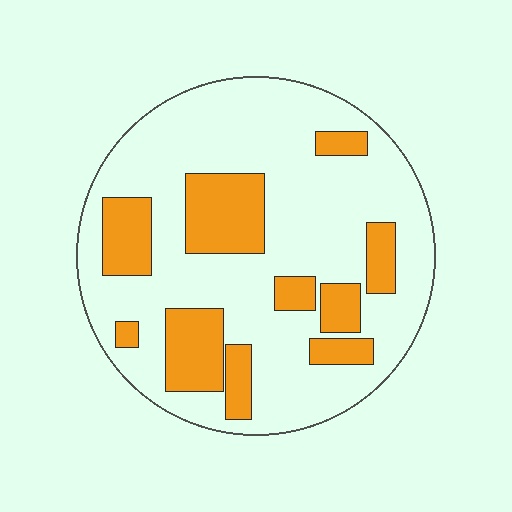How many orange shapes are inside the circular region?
10.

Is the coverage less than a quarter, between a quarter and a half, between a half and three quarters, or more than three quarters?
Between a quarter and a half.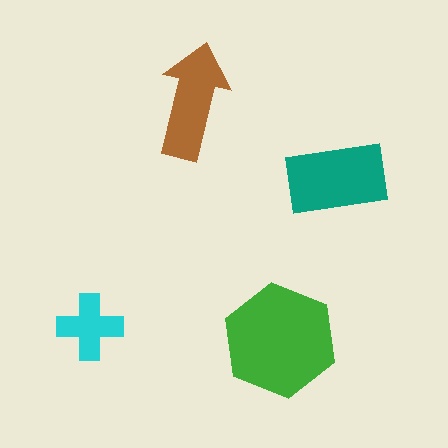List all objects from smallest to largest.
The cyan cross, the brown arrow, the teal rectangle, the green hexagon.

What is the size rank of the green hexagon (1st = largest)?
1st.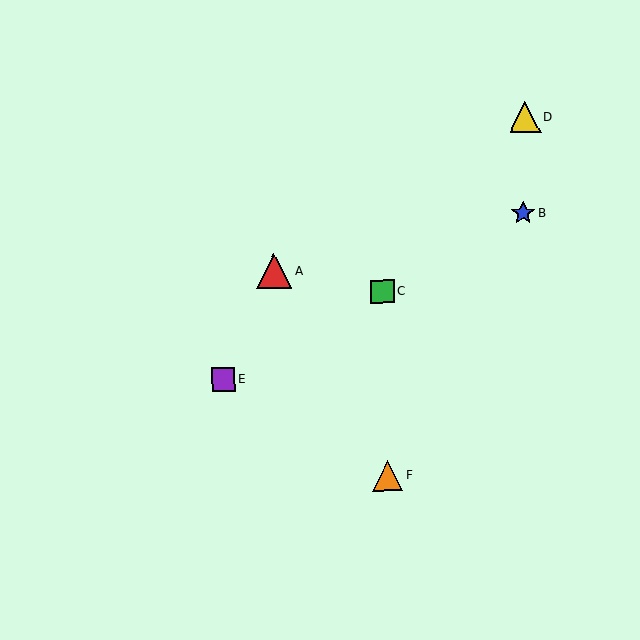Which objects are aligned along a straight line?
Objects B, C, E are aligned along a straight line.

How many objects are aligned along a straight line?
3 objects (B, C, E) are aligned along a straight line.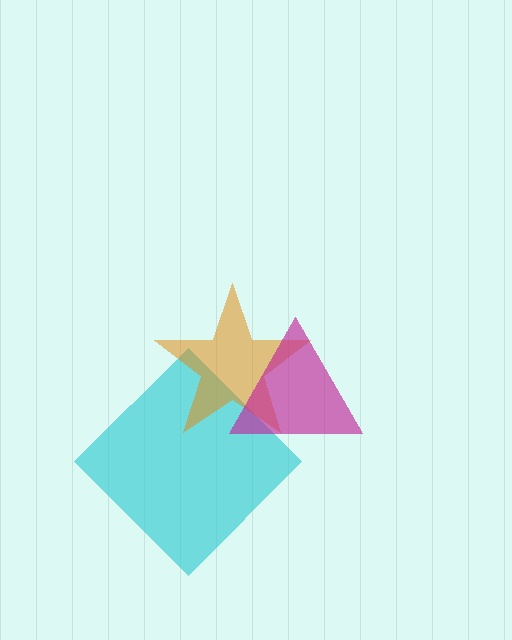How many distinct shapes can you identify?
There are 3 distinct shapes: a cyan diamond, an orange star, a magenta triangle.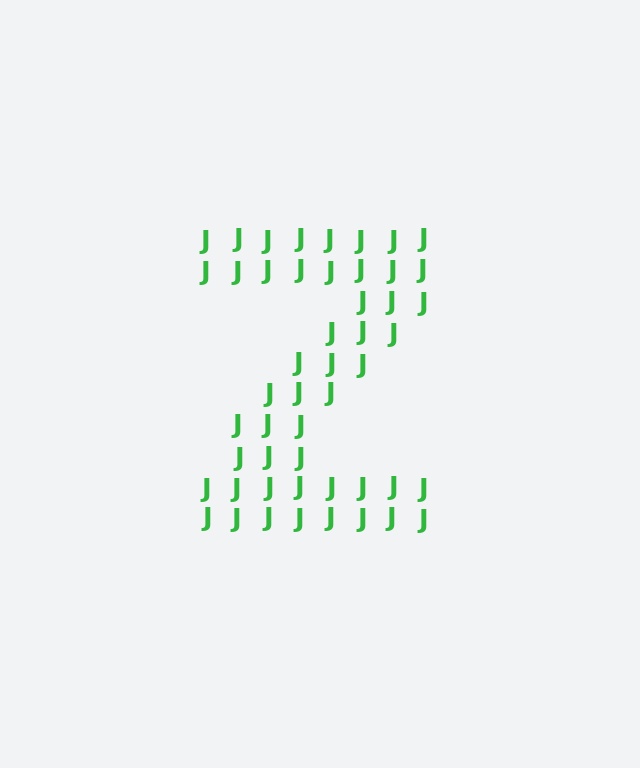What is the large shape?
The large shape is the letter Z.